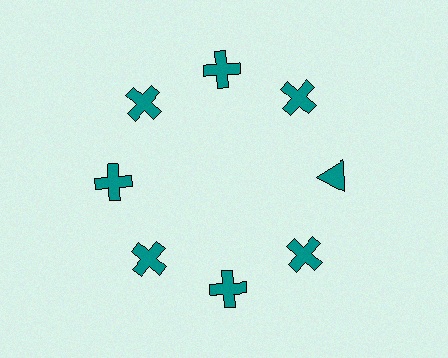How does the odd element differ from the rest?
It has a different shape: triangle instead of cross.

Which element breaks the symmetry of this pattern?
The teal triangle at roughly the 3 o'clock position breaks the symmetry. All other shapes are teal crosses.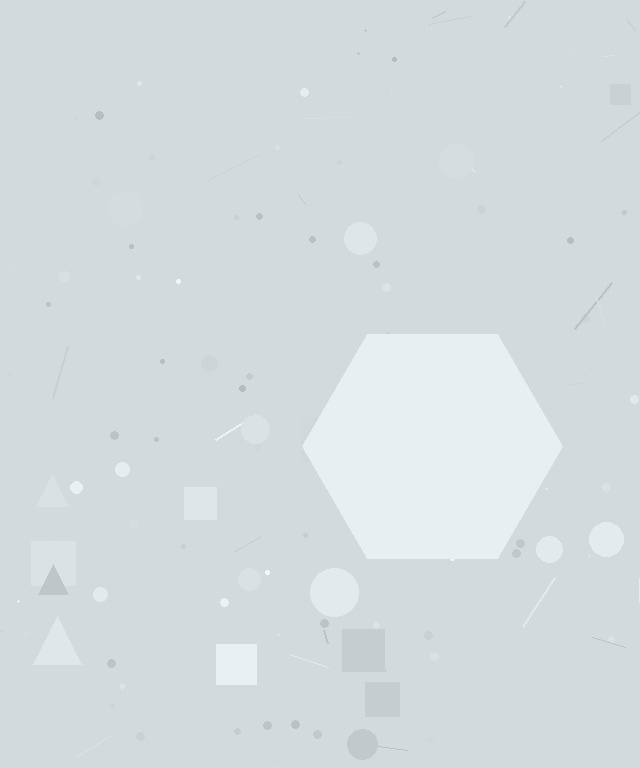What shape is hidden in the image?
A hexagon is hidden in the image.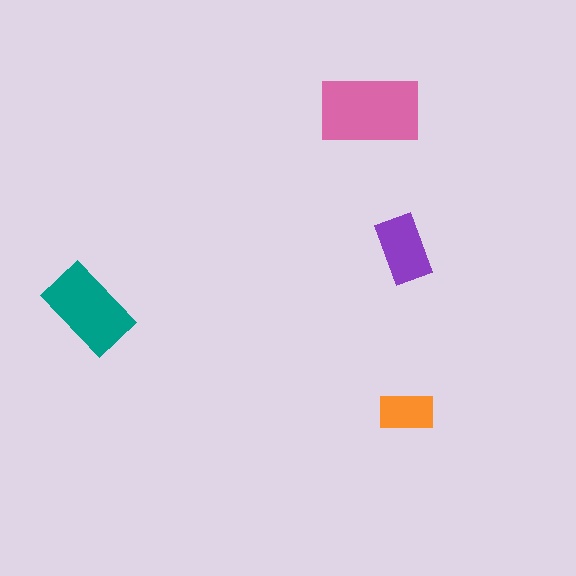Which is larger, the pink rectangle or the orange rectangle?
The pink one.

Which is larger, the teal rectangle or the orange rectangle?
The teal one.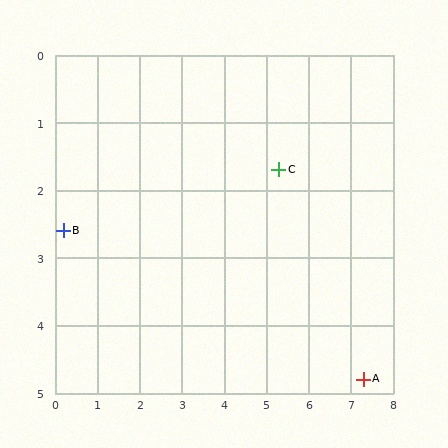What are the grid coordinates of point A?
Point A is at approximately (7.3, 4.8).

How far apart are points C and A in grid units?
Points C and A are about 3.7 grid units apart.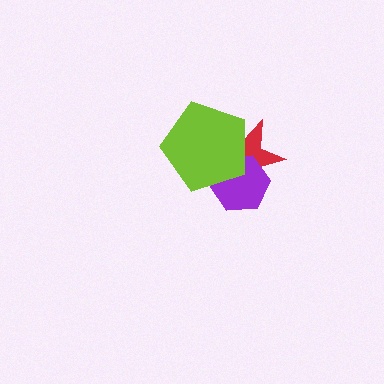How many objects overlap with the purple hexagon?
2 objects overlap with the purple hexagon.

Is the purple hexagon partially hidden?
Yes, it is partially covered by another shape.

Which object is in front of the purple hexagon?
The lime pentagon is in front of the purple hexagon.